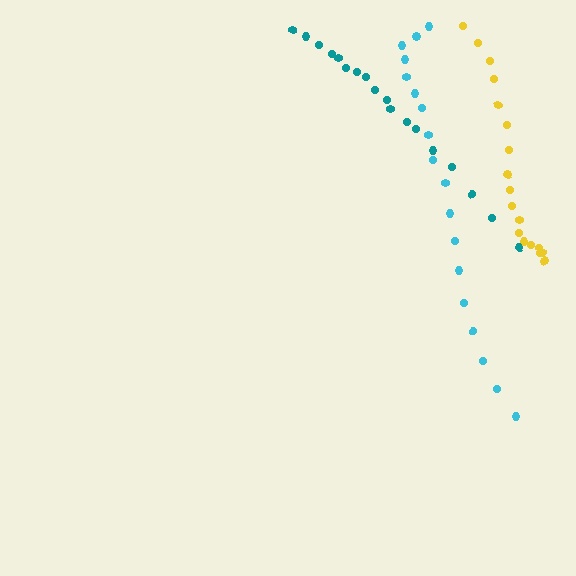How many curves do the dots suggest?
There are 3 distinct paths.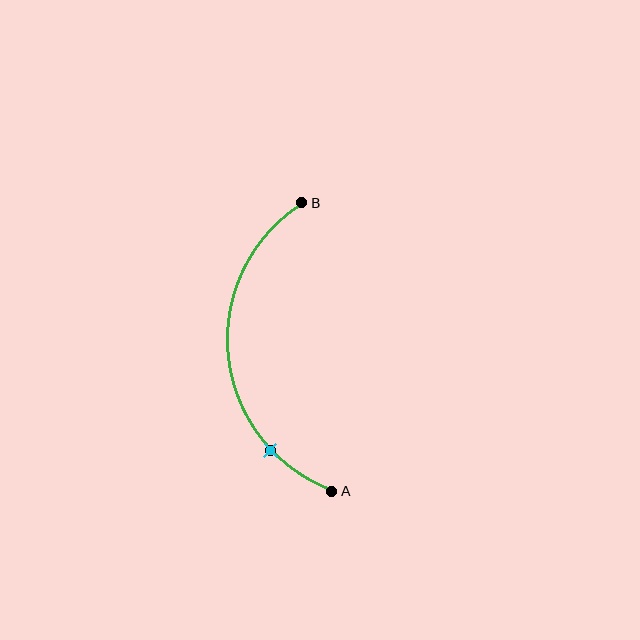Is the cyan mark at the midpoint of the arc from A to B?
No. The cyan mark lies on the arc but is closer to endpoint A. The arc midpoint would be at the point on the curve equidistant along the arc from both A and B.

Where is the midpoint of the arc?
The arc midpoint is the point on the curve farthest from the straight line joining A and B. It sits to the left of that line.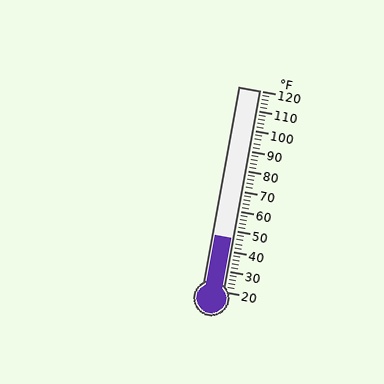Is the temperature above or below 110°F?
The temperature is below 110°F.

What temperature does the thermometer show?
The thermometer shows approximately 46°F.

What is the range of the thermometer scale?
The thermometer scale ranges from 20°F to 120°F.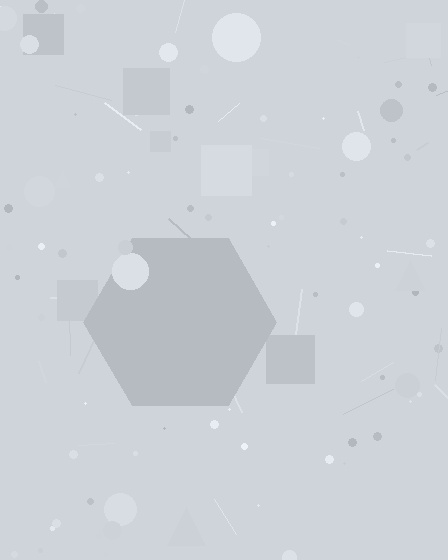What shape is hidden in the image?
A hexagon is hidden in the image.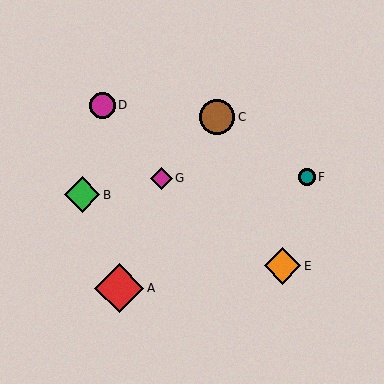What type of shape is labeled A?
Shape A is a red diamond.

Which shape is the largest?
The red diamond (labeled A) is the largest.